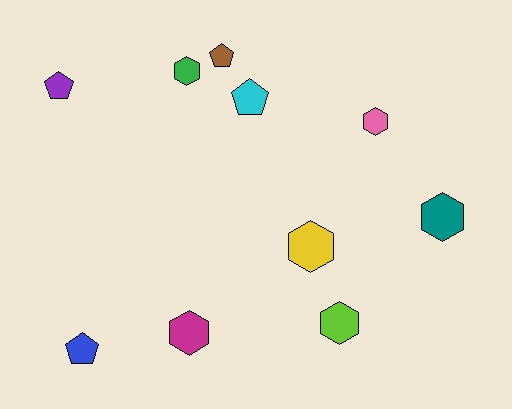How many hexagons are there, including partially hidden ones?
There are 6 hexagons.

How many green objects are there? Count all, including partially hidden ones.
There is 1 green object.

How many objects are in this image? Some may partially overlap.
There are 10 objects.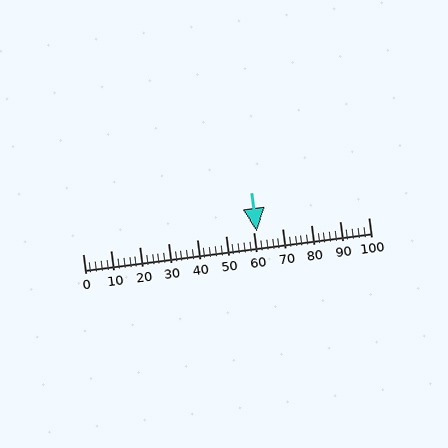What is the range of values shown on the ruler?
The ruler shows values from 0 to 100.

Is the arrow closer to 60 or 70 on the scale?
The arrow is closer to 60.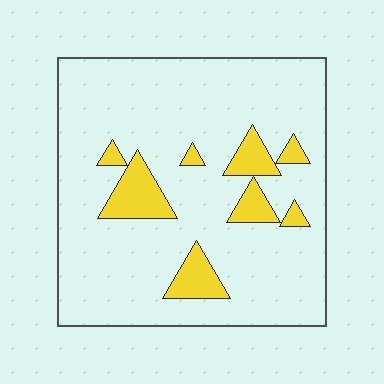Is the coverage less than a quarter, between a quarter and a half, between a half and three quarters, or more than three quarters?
Less than a quarter.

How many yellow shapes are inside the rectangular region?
8.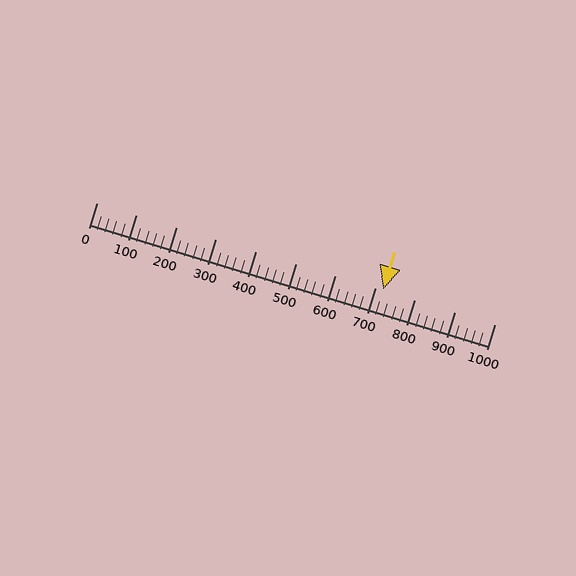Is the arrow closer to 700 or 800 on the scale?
The arrow is closer to 700.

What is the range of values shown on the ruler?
The ruler shows values from 0 to 1000.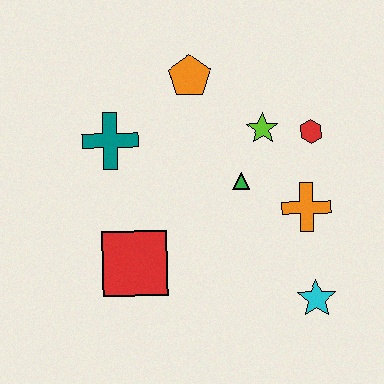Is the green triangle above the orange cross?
Yes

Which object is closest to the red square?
The teal cross is closest to the red square.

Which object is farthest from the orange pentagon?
The cyan star is farthest from the orange pentagon.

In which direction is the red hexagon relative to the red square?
The red hexagon is to the right of the red square.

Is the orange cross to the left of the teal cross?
No